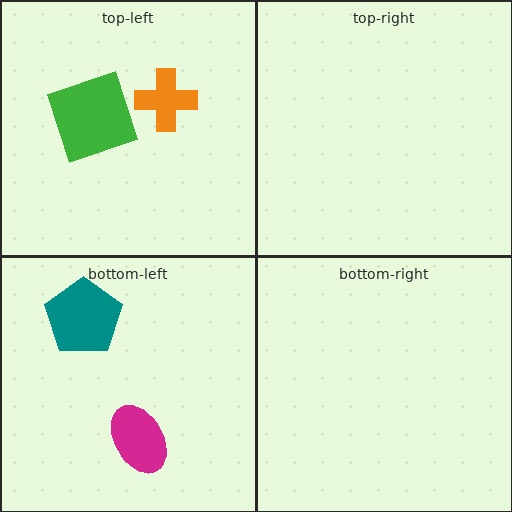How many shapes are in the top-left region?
2.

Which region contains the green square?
The top-left region.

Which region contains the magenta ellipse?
The bottom-left region.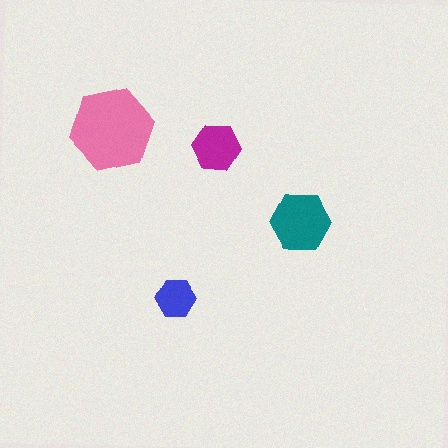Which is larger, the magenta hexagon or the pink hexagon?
The pink one.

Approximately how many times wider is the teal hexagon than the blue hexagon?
About 1.5 times wider.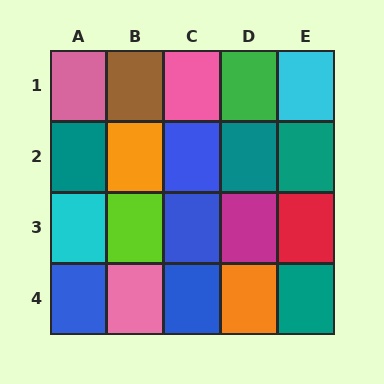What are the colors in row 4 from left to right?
Blue, pink, blue, orange, teal.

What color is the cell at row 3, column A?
Cyan.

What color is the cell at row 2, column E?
Teal.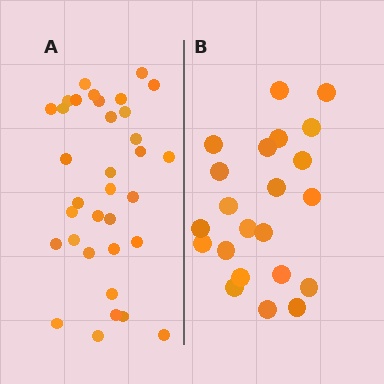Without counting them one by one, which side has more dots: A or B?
Region A (the left region) has more dots.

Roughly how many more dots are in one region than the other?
Region A has roughly 12 or so more dots than region B.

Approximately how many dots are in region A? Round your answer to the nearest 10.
About 30 dots. (The exact count is 34, which rounds to 30.)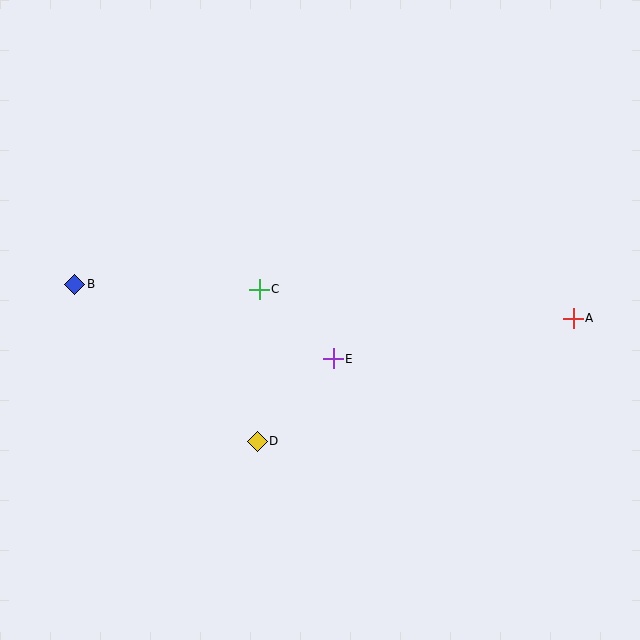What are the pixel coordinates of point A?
Point A is at (573, 318).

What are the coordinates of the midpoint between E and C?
The midpoint between E and C is at (296, 324).